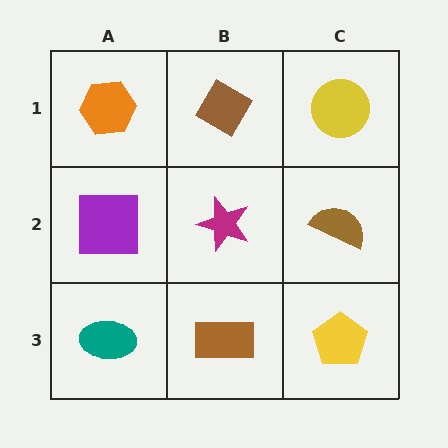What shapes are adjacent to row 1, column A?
A purple square (row 2, column A), a brown diamond (row 1, column B).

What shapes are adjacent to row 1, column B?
A magenta star (row 2, column B), an orange hexagon (row 1, column A), a yellow circle (row 1, column C).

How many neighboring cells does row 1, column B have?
3.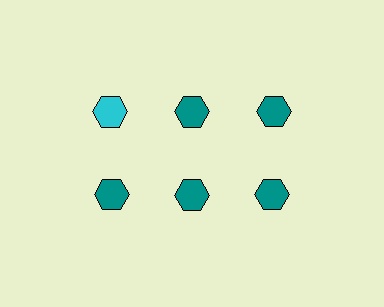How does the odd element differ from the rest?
It has a different color: cyan instead of teal.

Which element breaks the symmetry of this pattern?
The cyan hexagon in the top row, leftmost column breaks the symmetry. All other shapes are teal hexagons.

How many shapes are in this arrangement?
There are 6 shapes arranged in a grid pattern.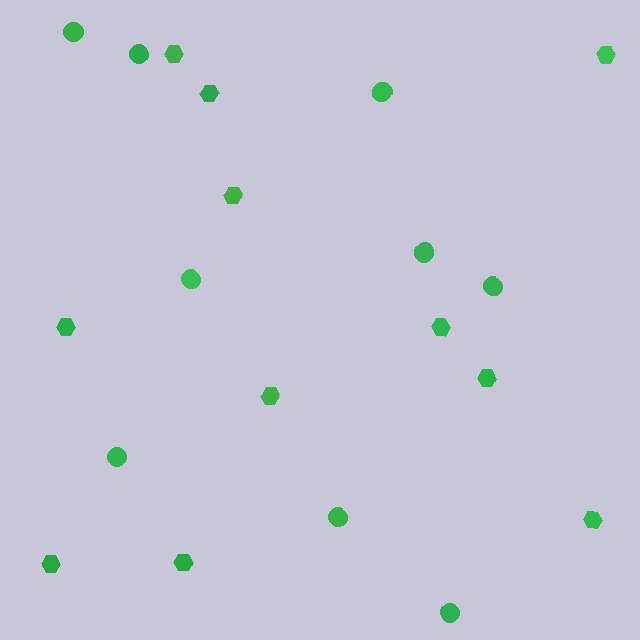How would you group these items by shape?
There are 2 groups: one group of circles (9) and one group of hexagons (11).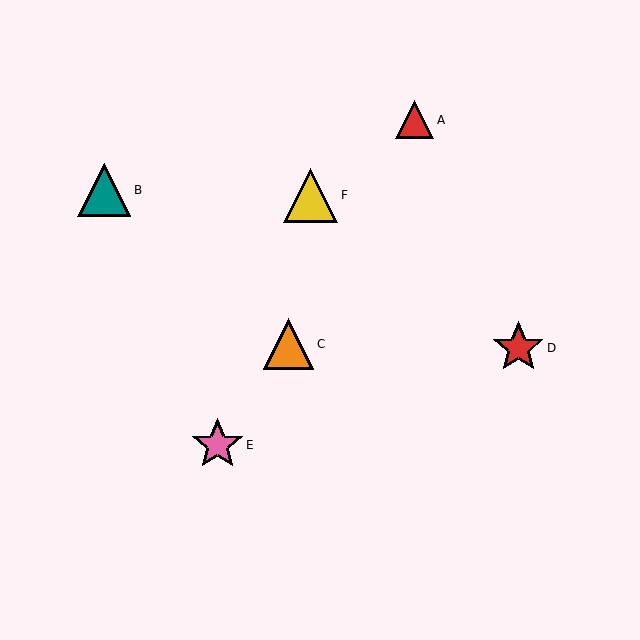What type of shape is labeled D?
Shape D is a red star.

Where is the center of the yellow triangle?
The center of the yellow triangle is at (311, 195).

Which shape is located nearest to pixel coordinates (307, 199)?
The yellow triangle (labeled F) at (311, 195) is nearest to that location.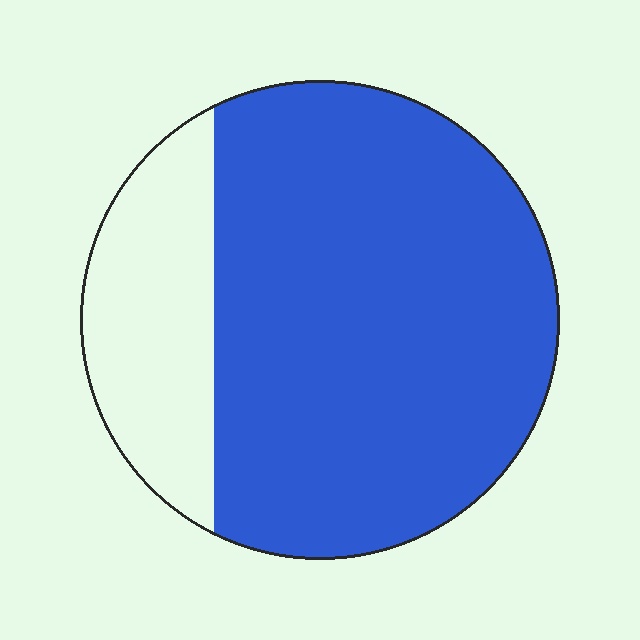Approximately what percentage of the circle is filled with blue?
Approximately 75%.